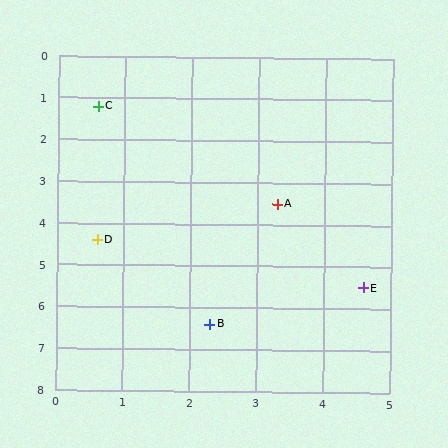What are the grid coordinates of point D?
Point D is at approximately (0.6, 4.4).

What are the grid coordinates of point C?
Point C is at approximately (0.6, 1.2).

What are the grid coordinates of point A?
Point A is at approximately (3.3, 3.5).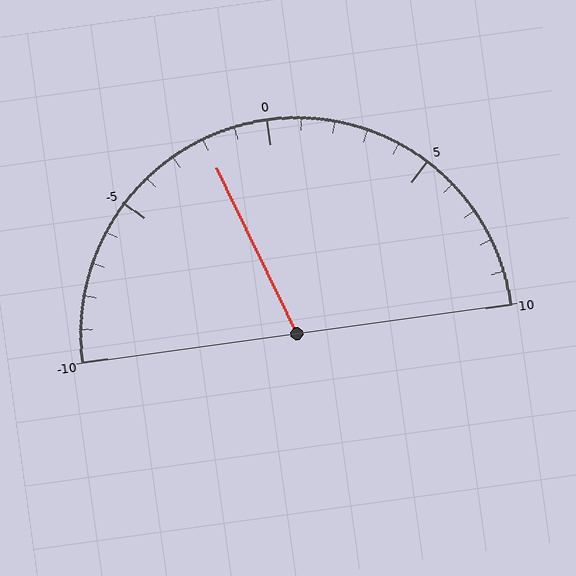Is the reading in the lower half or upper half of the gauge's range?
The reading is in the lower half of the range (-10 to 10).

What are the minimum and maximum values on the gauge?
The gauge ranges from -10 to 10.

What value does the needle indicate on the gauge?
The needle indicates approximately -2.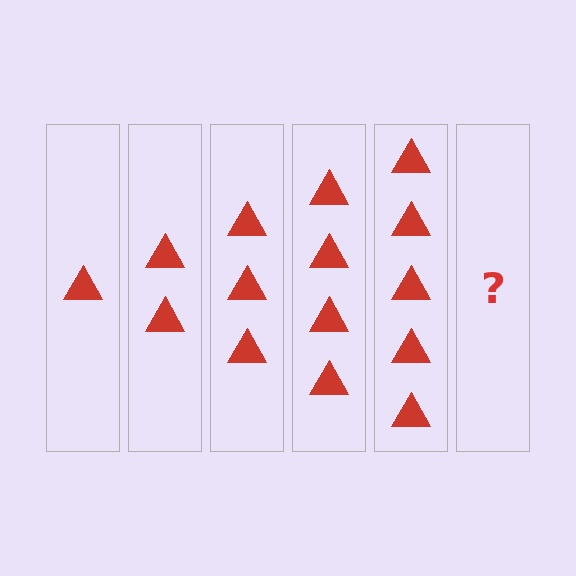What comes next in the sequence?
The next element should be 6 triangles.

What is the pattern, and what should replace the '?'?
The pattern is that each step adds one more triangle. The '?' should be 6 triangles.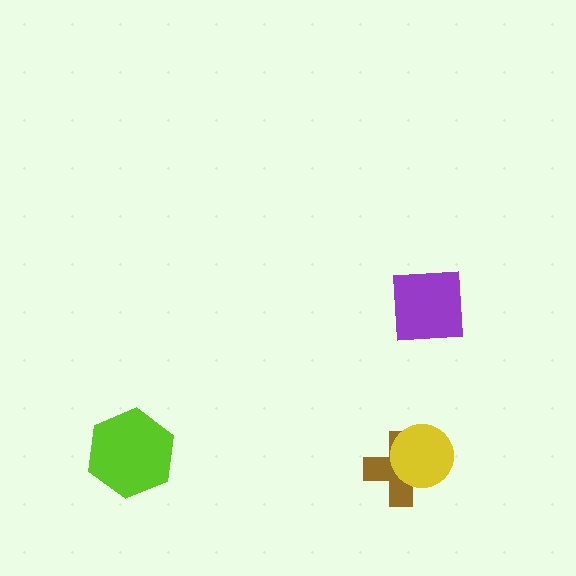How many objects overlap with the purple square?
0 objects overlap with the purple square.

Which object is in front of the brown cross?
The yellow circle is in front of the brown cross.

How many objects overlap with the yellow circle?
1 object overlaps with the yellow circle.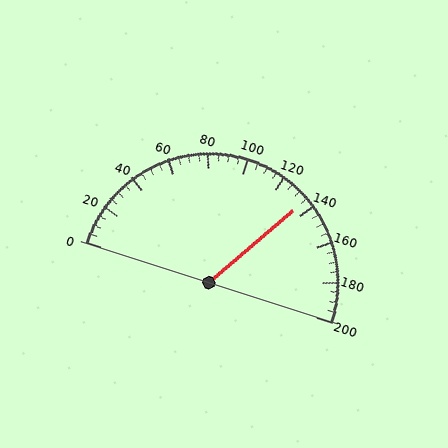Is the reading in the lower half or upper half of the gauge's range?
The reading is in the upper half of the range (0 to 200).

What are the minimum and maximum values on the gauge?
The gauge ranges from 0 to 200.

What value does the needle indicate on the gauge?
The needle indicates approximately 135.